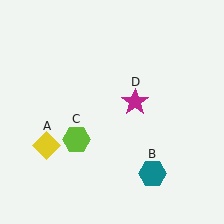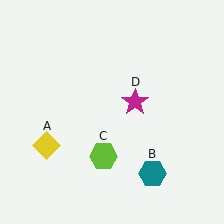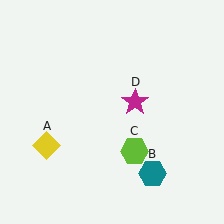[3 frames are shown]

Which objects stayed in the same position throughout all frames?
Yellow diamond (object A) and teal hexagon (object B) and magenta star (object D) remained stationary.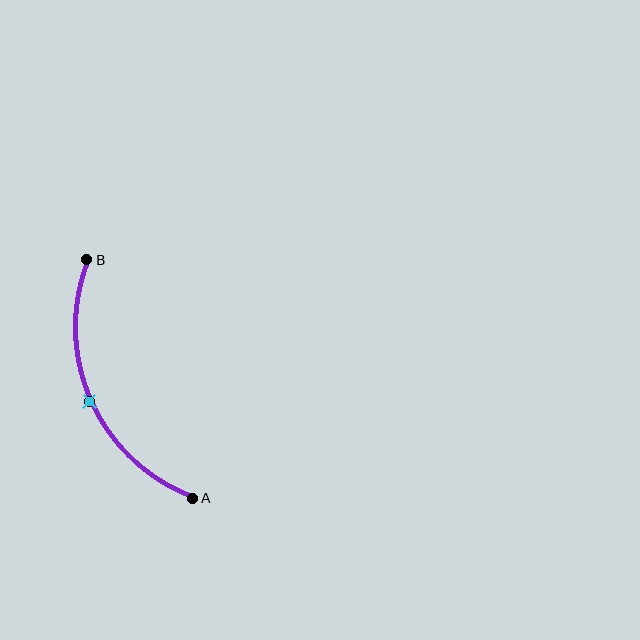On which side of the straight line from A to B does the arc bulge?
The arc bulges to the left of the straight line connecting A and B.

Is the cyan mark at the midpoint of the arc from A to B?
Yes. The cyan mark lies on the arc at equal arc-length from both A and B — it is the arc midpoint.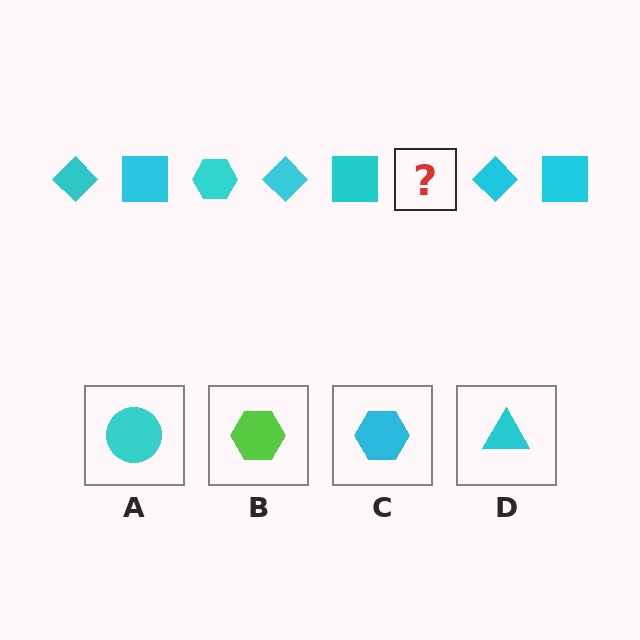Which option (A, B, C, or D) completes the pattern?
C.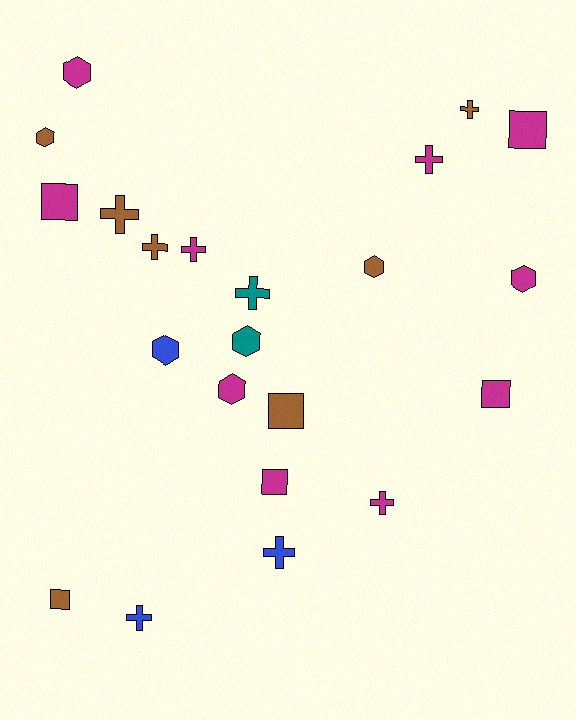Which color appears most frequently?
Magenta, with 10 objects.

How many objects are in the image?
There are 22 objects.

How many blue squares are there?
There are no blue squares.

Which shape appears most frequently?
Cross, with 9 objects.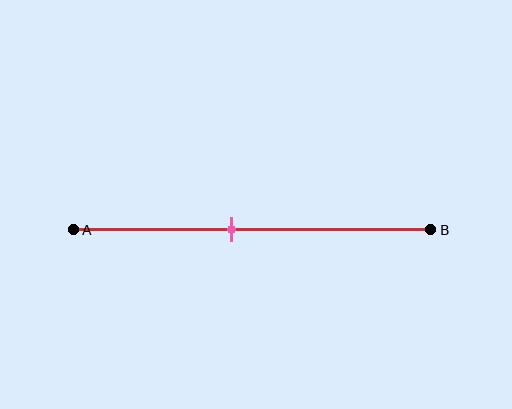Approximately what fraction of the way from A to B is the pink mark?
The pink mark is approximately 45% of the way from A to B.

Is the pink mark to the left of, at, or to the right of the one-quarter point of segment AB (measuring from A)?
The pink mark is to the right of the one-quarter point of segment AB.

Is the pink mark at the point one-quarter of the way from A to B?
No, the mark is at about 45% from A, not at the 25% one-quarter point.